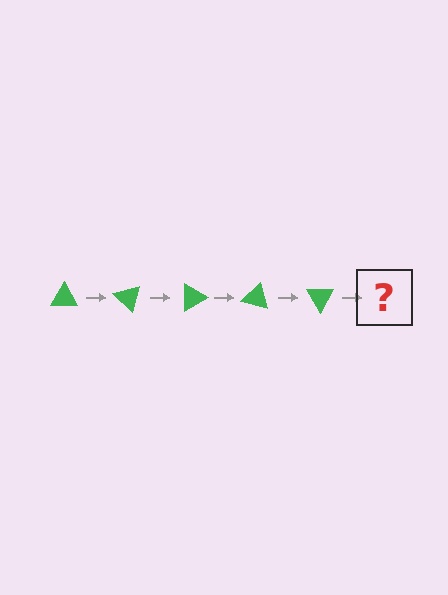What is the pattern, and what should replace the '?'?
The pattern is that the triangle rotates 45 degrees each step. The '?' should be a green triangle rotated 225 degrees.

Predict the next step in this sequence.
The next step is a green triangle rotated 225 degrees.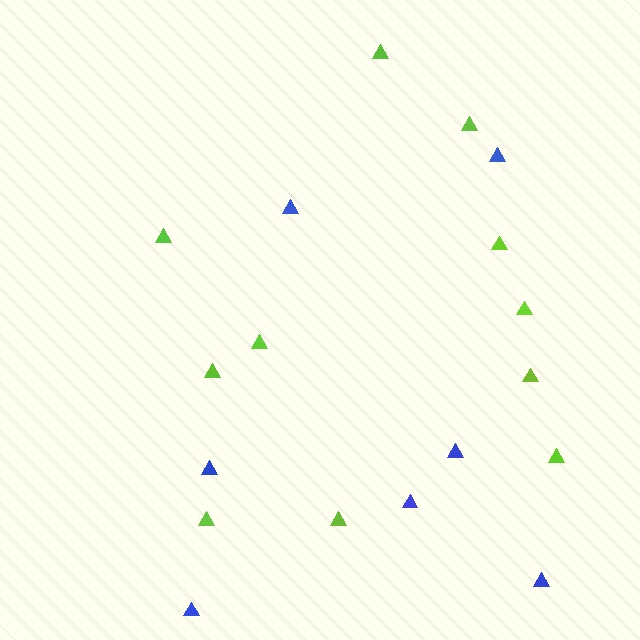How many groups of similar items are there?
There are 2 groups: one group of lime triangles (11) and one group of blue triangles (7).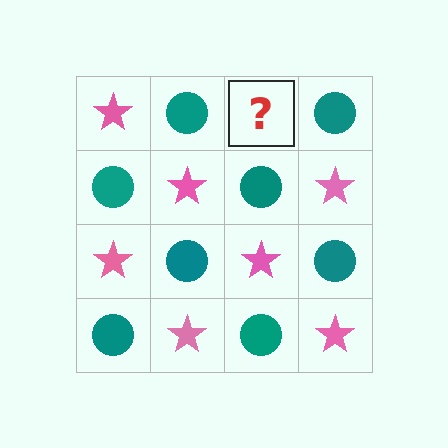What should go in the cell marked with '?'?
The missing cell should contain a pink star.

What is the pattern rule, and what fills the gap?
The rule is that it alternates pink star and teal circle in a checkerboard pattern. The gap should be filled with a pink star.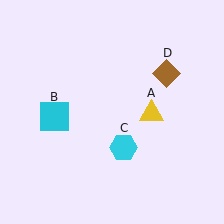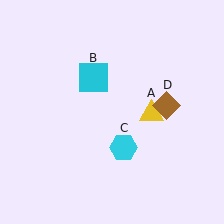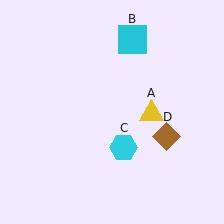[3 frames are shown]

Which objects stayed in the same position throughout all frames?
Yellow triangle (object A) and cyan hexagon (object C) remained stationary.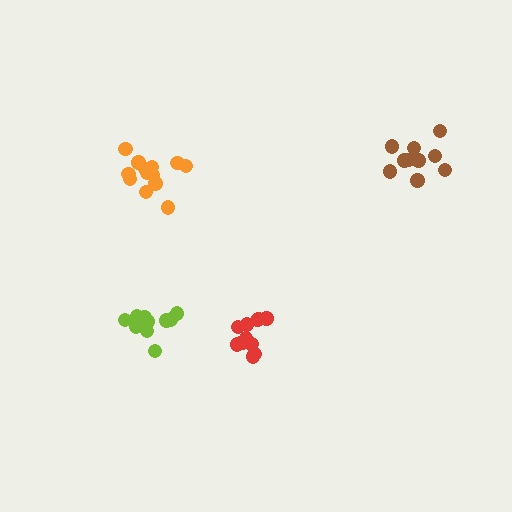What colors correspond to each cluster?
The clusters are colored: orange, red, lime, brown.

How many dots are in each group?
Group 1: 15 dots, Group 2: 11 dots, Group 3: 10 dots, Group 4: 10 dots (46 total).